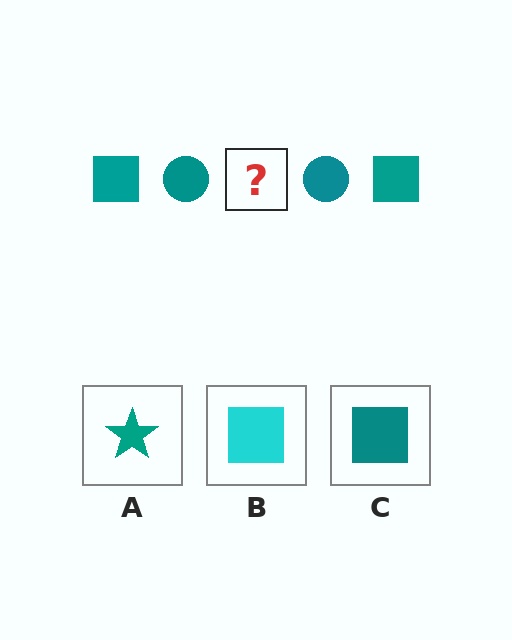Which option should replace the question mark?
Option C.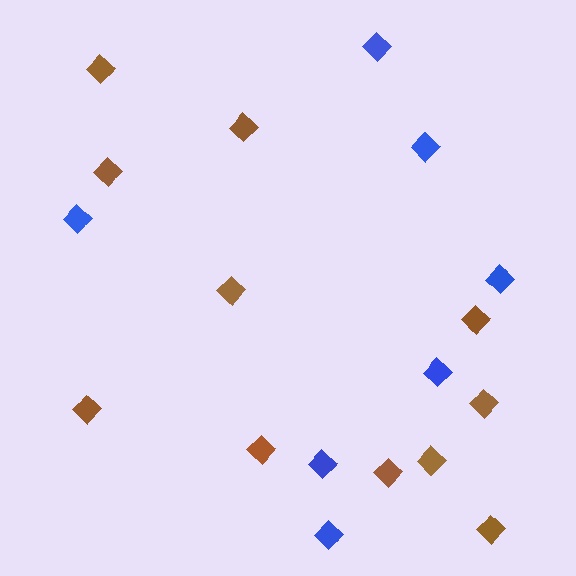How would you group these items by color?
There are 2 groups: one group of blue diamonds (7) and one group of brown diamonds (11).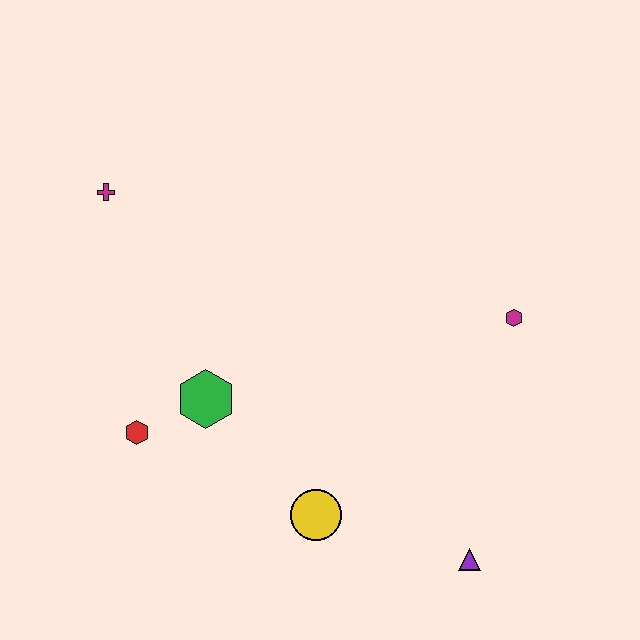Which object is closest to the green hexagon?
The red hexagon is closest to the green hexagon.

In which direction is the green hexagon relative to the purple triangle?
The green hexagon is to the left of the purple triangle.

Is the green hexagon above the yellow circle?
Yes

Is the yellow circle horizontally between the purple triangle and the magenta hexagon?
No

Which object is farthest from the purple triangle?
The magenta cross is farthest from the purple triangle.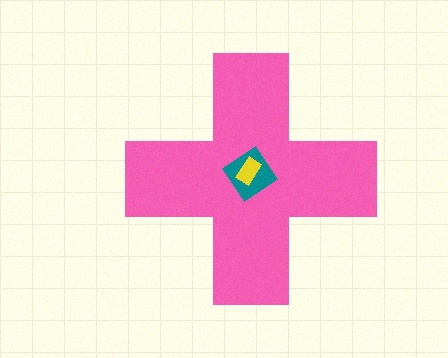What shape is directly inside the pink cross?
The teal diamond.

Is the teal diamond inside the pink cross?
Yes.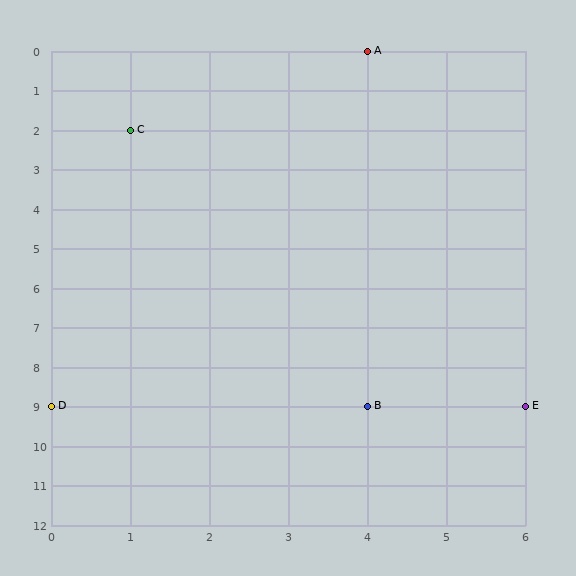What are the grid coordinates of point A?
Point A is at grid coordinates (4, 0).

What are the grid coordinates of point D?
Point D is at grid coordinates (0, 9).